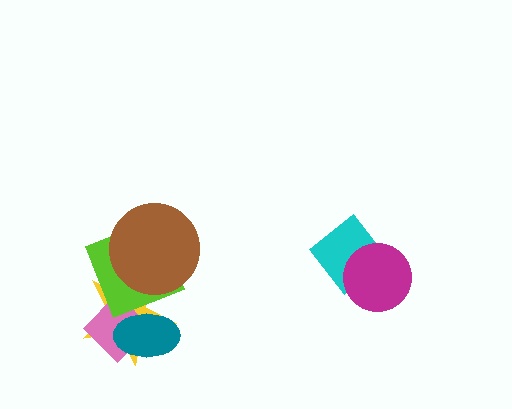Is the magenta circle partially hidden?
No, no other shape covers it.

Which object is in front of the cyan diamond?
The magenta circle is in front of the cyan diamond.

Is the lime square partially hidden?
Yes, it is partially covered by another shape.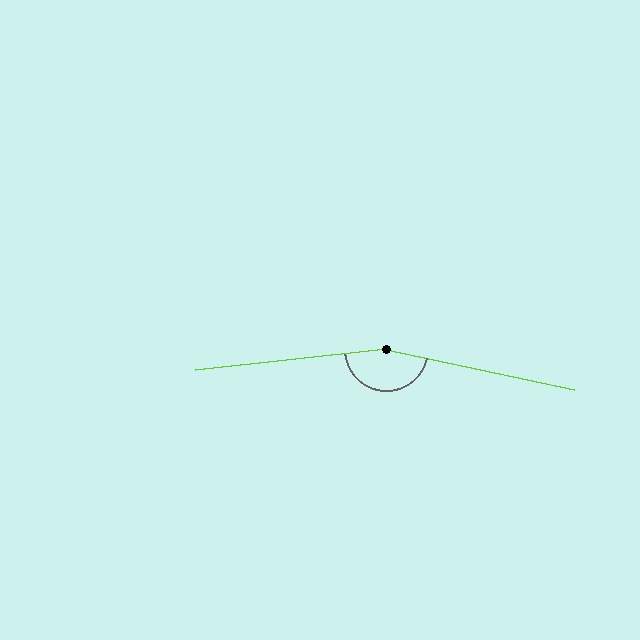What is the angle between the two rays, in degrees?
Approximately 161 degrees.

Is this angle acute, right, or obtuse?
It is obtuse.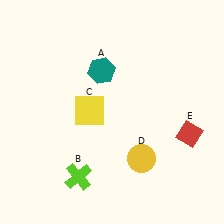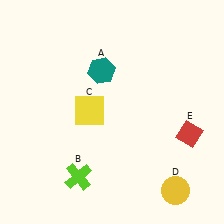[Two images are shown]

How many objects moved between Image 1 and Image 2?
1 object moved between the two images.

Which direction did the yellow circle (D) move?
The yellow circle (D) moved right.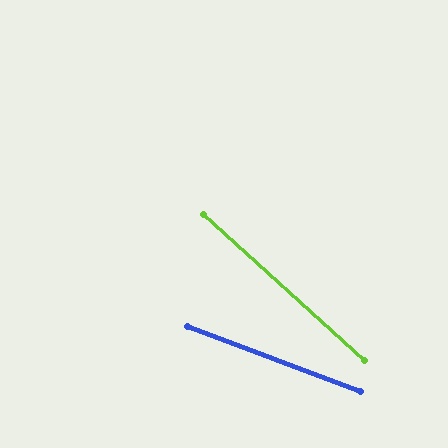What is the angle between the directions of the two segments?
Approximately 22 degrees.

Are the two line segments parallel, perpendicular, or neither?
Neither parallel nor perpendicular — they differ by about 22°.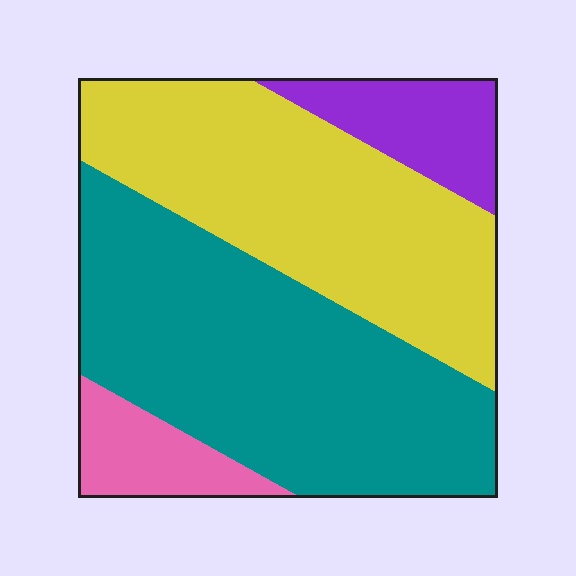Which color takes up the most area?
Teal, at roughly 45%.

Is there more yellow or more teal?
Teal.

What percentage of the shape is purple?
Purple covers 10% of the shape.